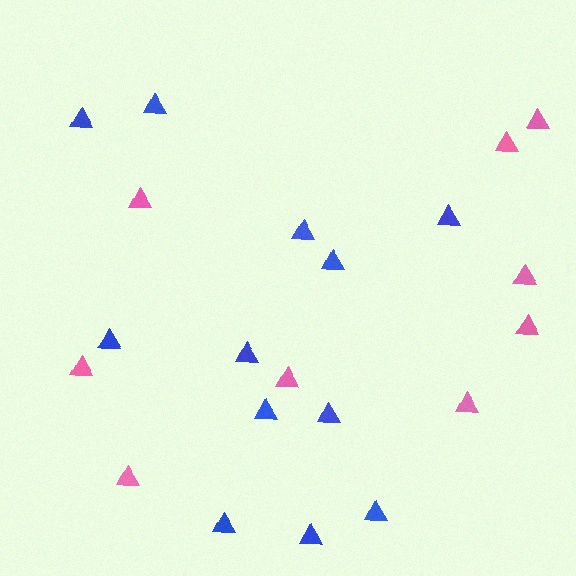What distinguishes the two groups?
There are 2 groups: one group of pink triangles (9) and one group of blue triangles (12).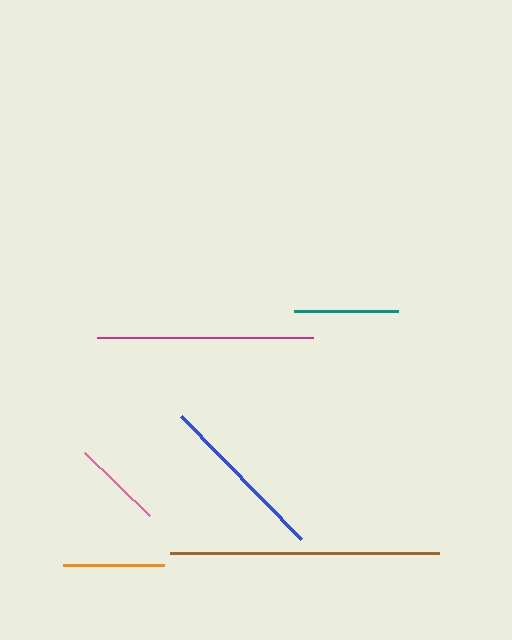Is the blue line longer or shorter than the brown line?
The brown line is longer than the blue line.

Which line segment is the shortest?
The pink line is the shortest at approximately 90 pixels.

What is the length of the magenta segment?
The magenta segment is approximately 216 pixels long.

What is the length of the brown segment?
The brown segment is approximately 268 pixels long.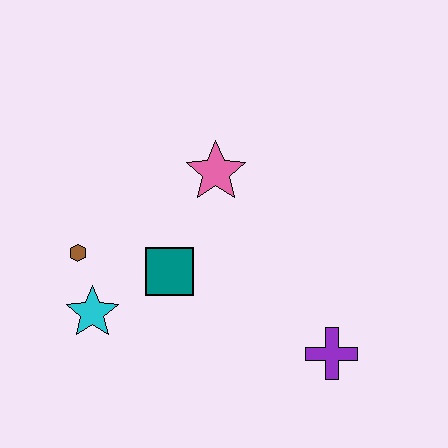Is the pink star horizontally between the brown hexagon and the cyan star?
No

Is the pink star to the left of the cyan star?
No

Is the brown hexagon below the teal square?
No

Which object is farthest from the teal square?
The purple cross is farthest from the teal square.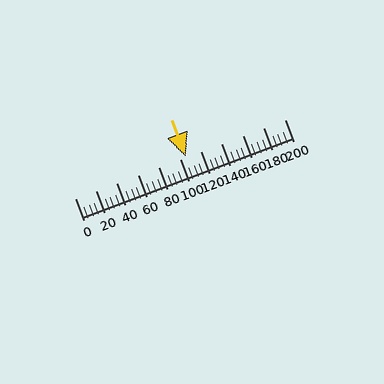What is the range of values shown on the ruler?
The ruler shows values from 0 to 200.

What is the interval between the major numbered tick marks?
The major tick marks are spaced 20 units apart.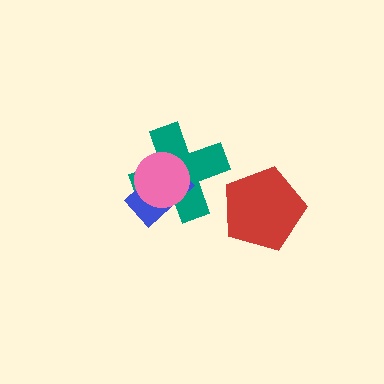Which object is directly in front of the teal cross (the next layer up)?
The blue rectangle is directly in front of the teal cross.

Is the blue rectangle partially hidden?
Yes, it is partially covered by another shape.